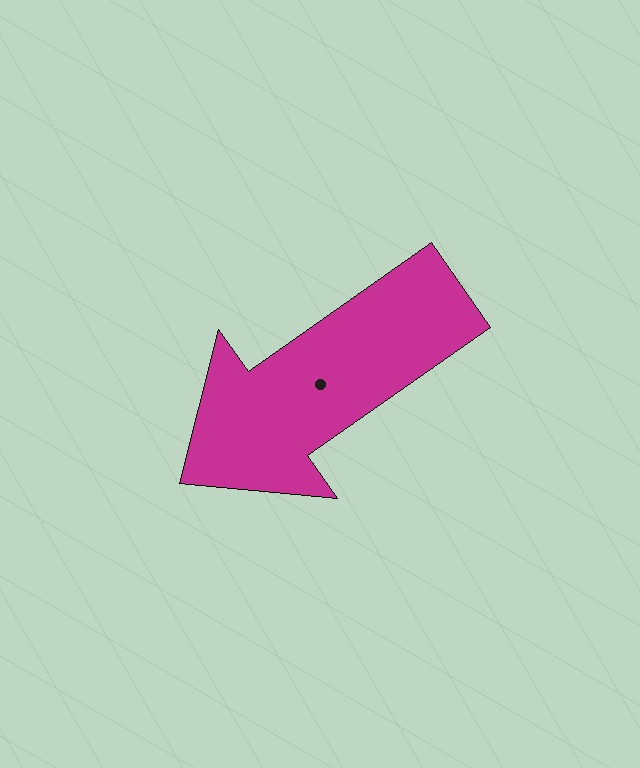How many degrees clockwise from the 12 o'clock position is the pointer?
Approximately 235 degrees.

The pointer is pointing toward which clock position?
Roughly 8 o'clock.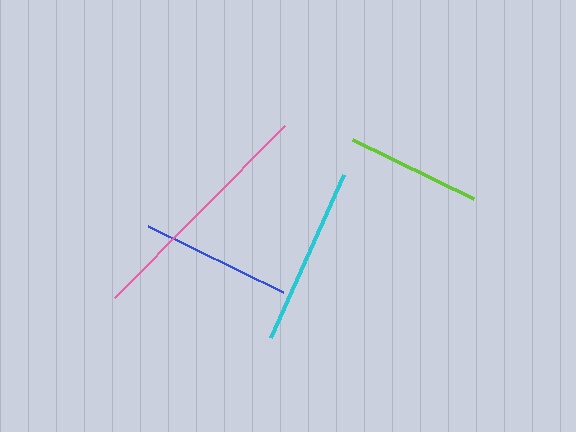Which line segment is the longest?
The pink line is the longest at approximately 242 pixels.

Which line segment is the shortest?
The lime line is the shortest at approximately 134 pixels.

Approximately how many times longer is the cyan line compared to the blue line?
The cyan line is approximately 1.2 times the length of the blue line.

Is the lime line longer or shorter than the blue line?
The blue line is longer than the lime line.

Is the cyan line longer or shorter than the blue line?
The cyan line is longer than the blue line.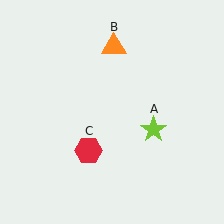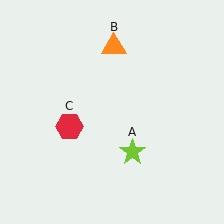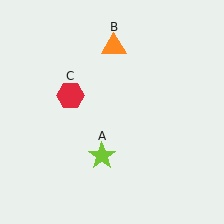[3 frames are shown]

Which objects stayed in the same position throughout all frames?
Orange triangle (object B) remained stationary.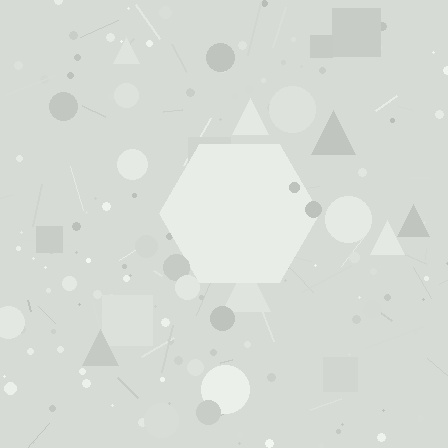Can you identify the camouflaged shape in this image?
The camouflaged shape is a hexagon.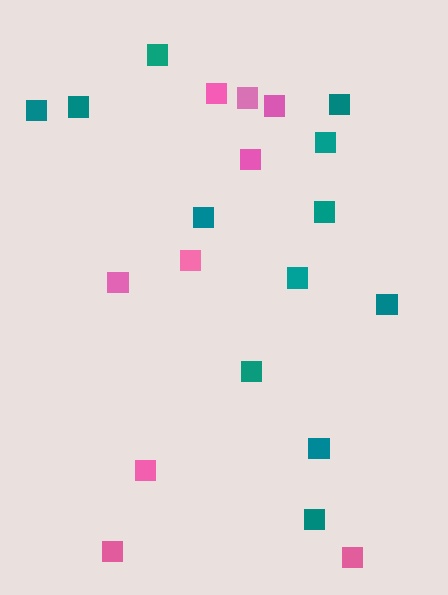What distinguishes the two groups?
There are 2 groups: one group of pink squares (9) and one group of teal squares (12).